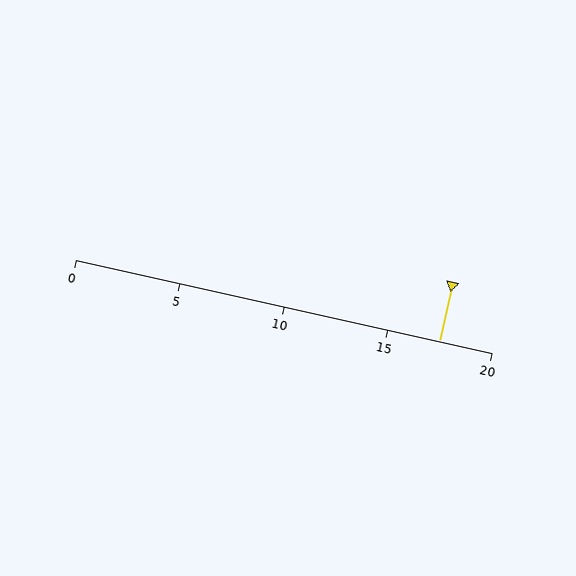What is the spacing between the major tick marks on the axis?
The major ticks are spaced 5 apart.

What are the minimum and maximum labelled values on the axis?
The axis runs from 0 to 20.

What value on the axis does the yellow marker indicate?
The marker indicates approximately 17.5.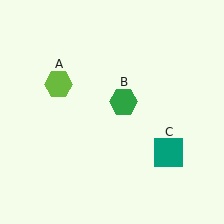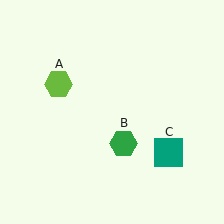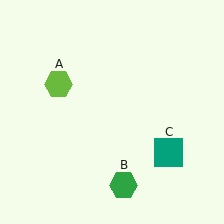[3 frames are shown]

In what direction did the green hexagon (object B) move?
The green hexagon (object B) moved down.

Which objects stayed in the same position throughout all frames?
Lime hexagon (object A) and teal square (object C) remained stationary.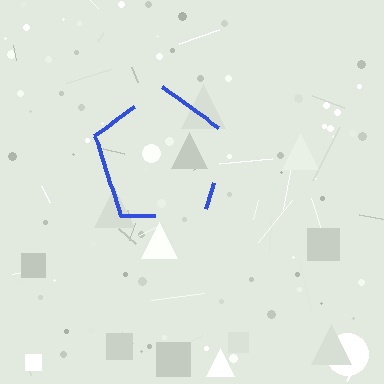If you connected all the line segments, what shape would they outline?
They would outline a pentagon.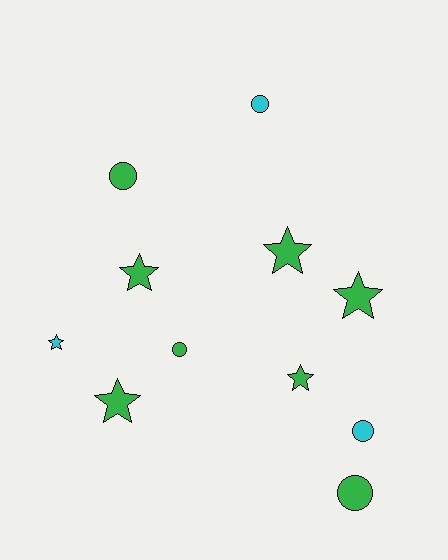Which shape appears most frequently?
Star, with 6 objects.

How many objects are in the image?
There are 11 objects.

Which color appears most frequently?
Green, with 8 objects.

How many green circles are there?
There are 3 green circles.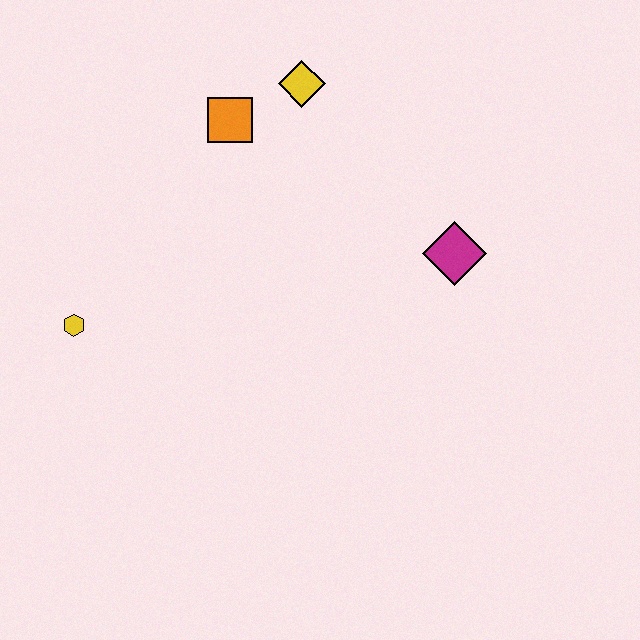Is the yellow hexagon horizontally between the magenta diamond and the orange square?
No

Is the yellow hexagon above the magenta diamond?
No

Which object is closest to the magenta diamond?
The yellow diamond is closest to the magenta diamond.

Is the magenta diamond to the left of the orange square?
No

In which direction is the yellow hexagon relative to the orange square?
The yellow hexagon is below the orange square.